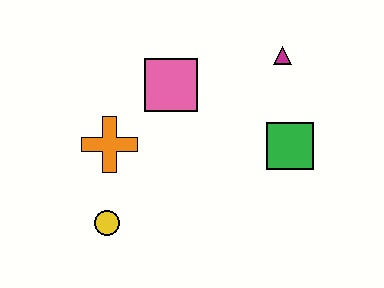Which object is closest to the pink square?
The orange cross is closest to the pink square.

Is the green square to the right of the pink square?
Yes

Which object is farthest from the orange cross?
The magenta triangle is farthest from the orange cross.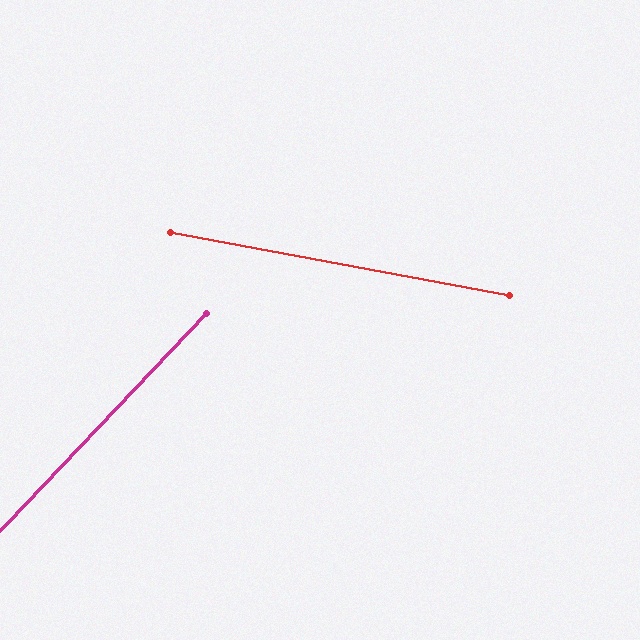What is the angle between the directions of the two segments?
Approximately 57 degrees.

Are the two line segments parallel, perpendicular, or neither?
Neither parallel nor perpendicular — they differ by about 57°.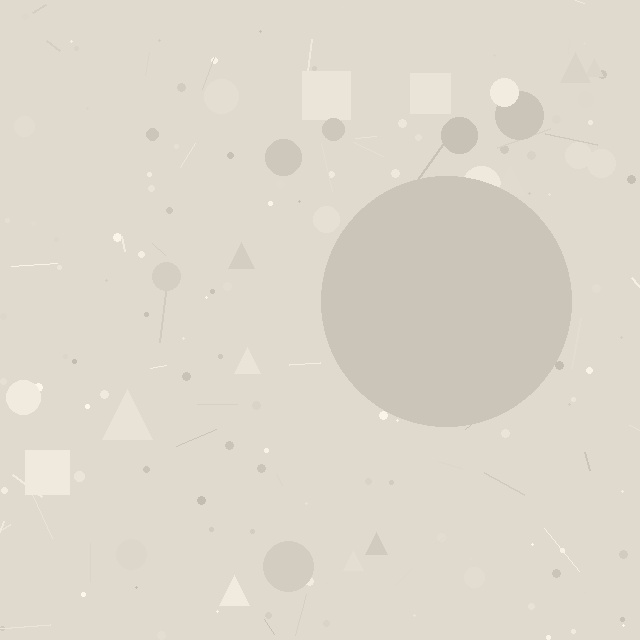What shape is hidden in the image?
A circle is hidden in the image.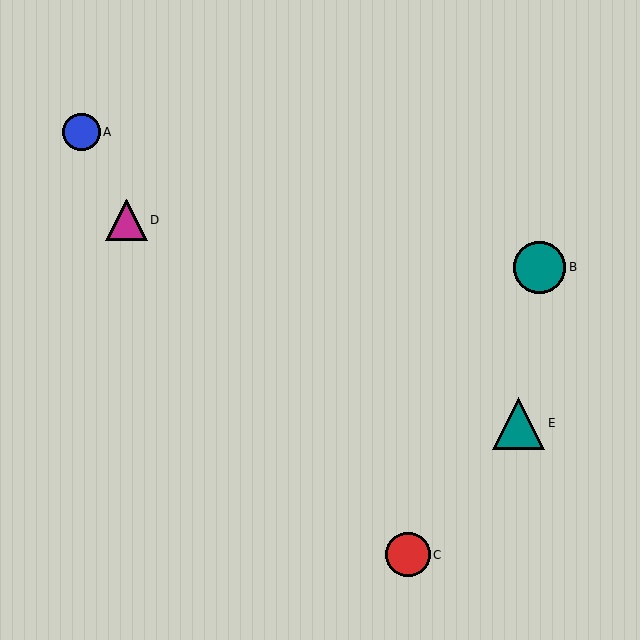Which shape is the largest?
The teal triangle (labeled E) is the largest.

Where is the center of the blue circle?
The center of the blue circle is at (82, 132).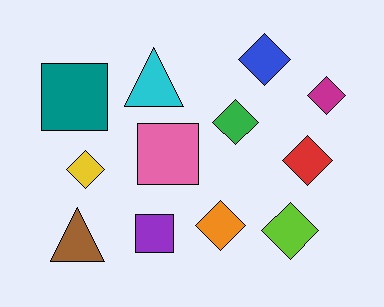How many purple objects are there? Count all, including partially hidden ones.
There is 1 purple object.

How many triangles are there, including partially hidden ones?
There are 2 triangles.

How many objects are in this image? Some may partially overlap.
There are 12 objects.